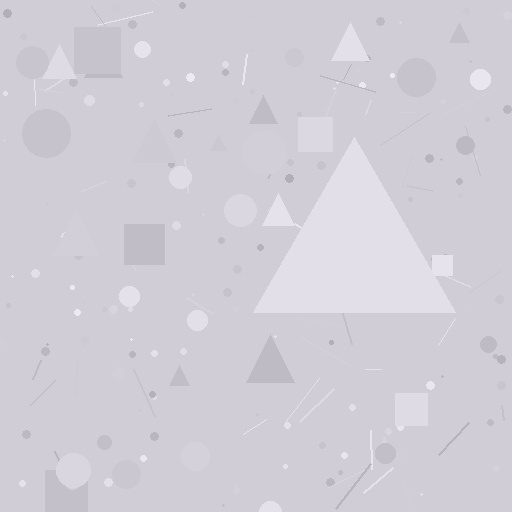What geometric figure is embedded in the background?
A triangle is embedded in the background.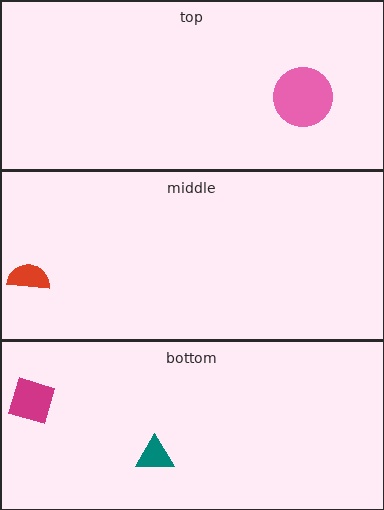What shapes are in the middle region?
The red semicircle.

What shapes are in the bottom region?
The magenta diamond, the teal triangle.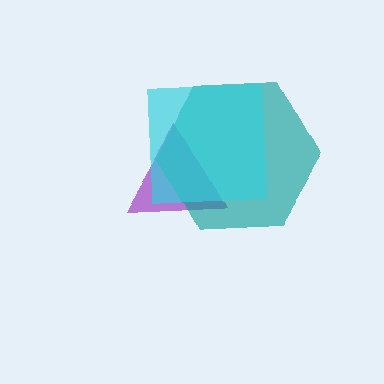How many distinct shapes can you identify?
There are 3 distinct shapes: a purple triangle, a teal hexagon, a cyan square.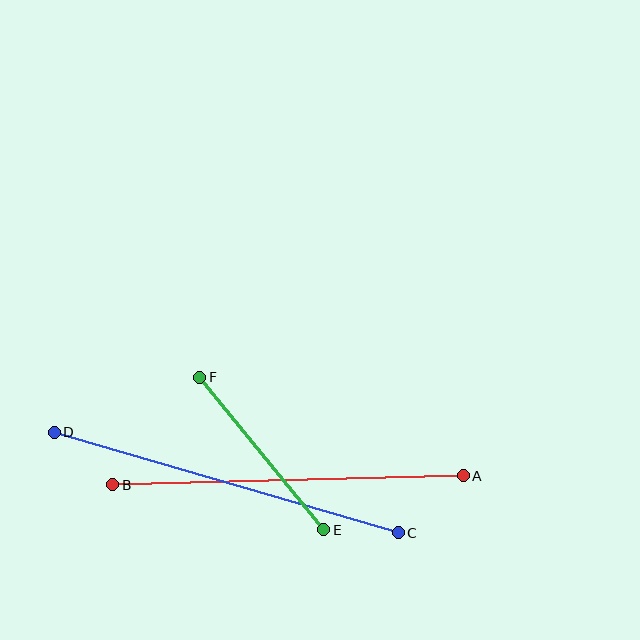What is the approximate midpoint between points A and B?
The midpoint is at approximately (288, 480) pixels.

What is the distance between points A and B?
The distance is approximately 351 pixels.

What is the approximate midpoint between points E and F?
The midpoint is at approximately (262, 453) pixels.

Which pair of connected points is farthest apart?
Points C and D are farthest apart.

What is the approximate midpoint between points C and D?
The midpoint is at approximately (226, 482) pixels.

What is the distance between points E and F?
The distance is approximately 197 pixels.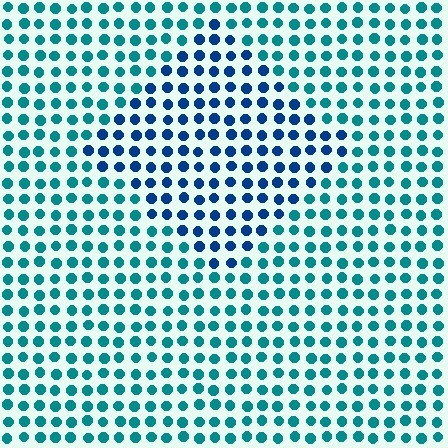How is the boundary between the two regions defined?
The boundary is defined purely by a slight shift in hue (about 36 degrees). Spacing, size, and orientation are identical on both sides.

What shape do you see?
I see a diamond.